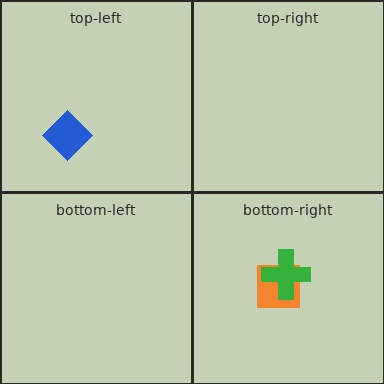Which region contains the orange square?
The bottom-right region.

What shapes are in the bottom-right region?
The orange square, the green cross.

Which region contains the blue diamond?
The top-left region.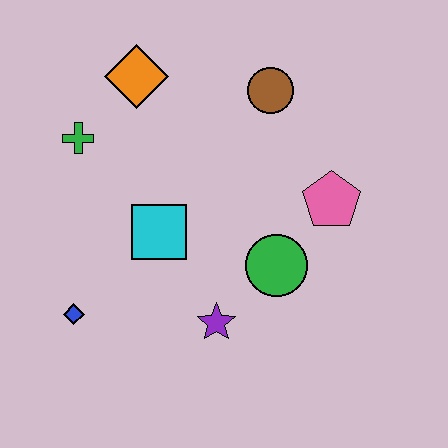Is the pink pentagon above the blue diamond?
Yes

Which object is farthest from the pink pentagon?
The blue diamond is farthest from the pink pentagon.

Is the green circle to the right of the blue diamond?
Yes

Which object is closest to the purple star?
The green circle is closest to the purple star.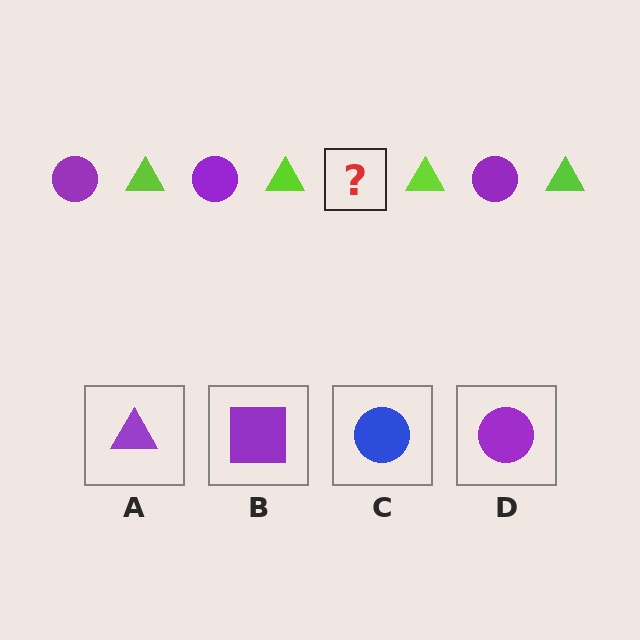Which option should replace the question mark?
Option D.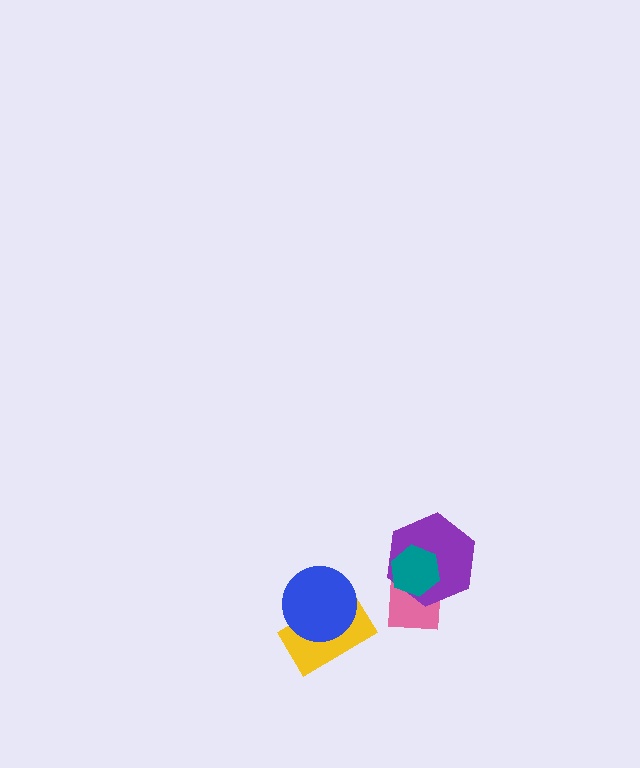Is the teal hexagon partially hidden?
No, no other shape covers it.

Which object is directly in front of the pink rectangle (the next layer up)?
The purple hexagon is directly in front of the pink rectangle.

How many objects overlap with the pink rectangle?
2 objects overlap with the pink rectangle.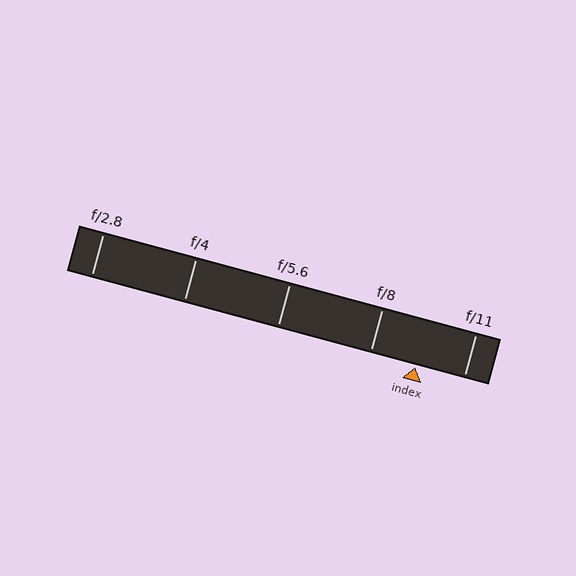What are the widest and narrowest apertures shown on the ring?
The widest aperture shown is f/2.8 and the narrowest is f/11.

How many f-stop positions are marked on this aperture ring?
There are 5 f-stop positions marked.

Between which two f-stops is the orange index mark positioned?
The index mark is between f/8 and f/11.